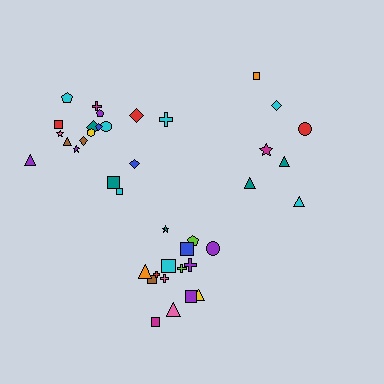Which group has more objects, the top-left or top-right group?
The top-left group.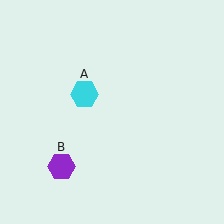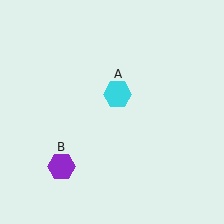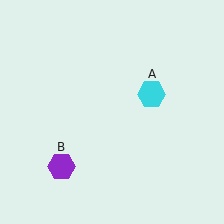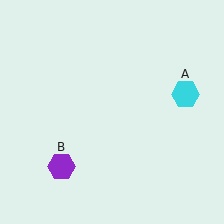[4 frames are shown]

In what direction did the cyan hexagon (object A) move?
The cyan hexagon (object A) moved right.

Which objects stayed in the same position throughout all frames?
Purple hexagon (object B) remained stationary.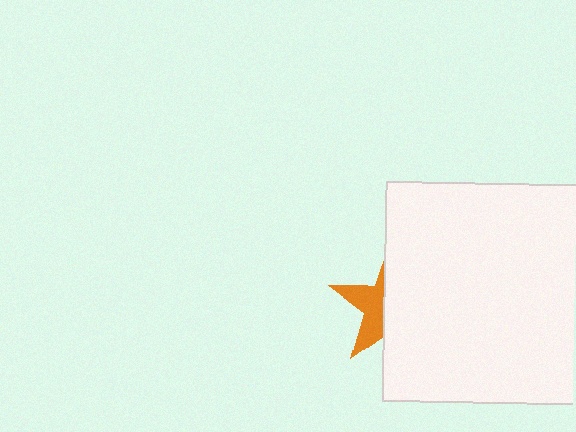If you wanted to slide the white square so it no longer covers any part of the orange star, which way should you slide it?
Slide it right — that is the most direct way to separate the two shapes.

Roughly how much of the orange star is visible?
A small part of it is visible (roughly 40%).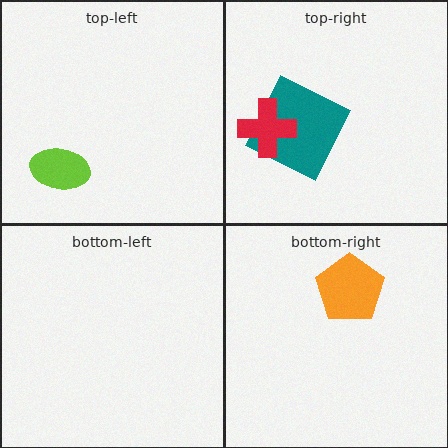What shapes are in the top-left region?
The lime ellipse.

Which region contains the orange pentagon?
The bottom-right region.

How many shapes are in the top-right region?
2.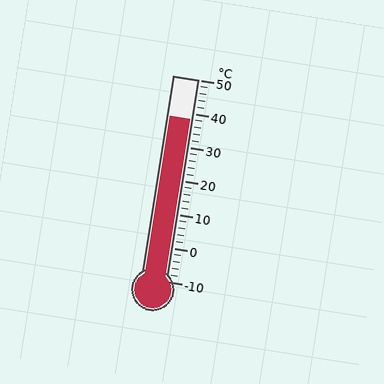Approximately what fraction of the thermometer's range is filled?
The thermometer is filled to approximately 80% of its range.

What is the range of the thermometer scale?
The thermometer scale ranges from -10°C to 50°C.